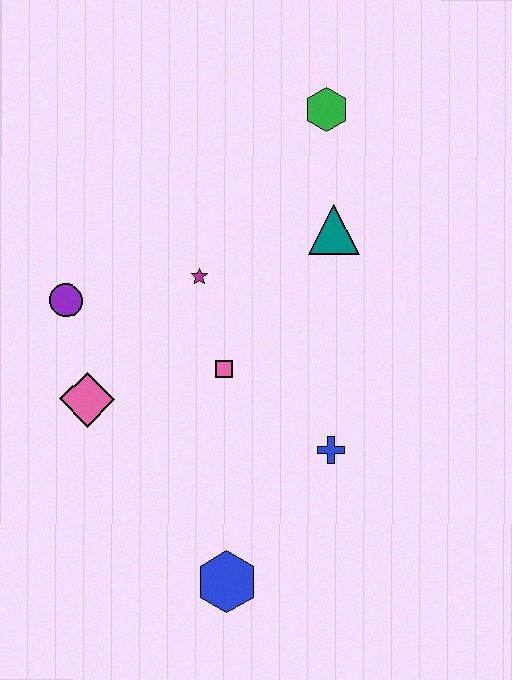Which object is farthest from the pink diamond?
The green hexagon is farthest from the pink diamond.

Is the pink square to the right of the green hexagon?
No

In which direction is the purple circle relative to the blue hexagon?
The purple circle is above the blue hexagon.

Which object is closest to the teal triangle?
The green hexagon is closest to the teal triangle.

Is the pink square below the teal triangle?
Yes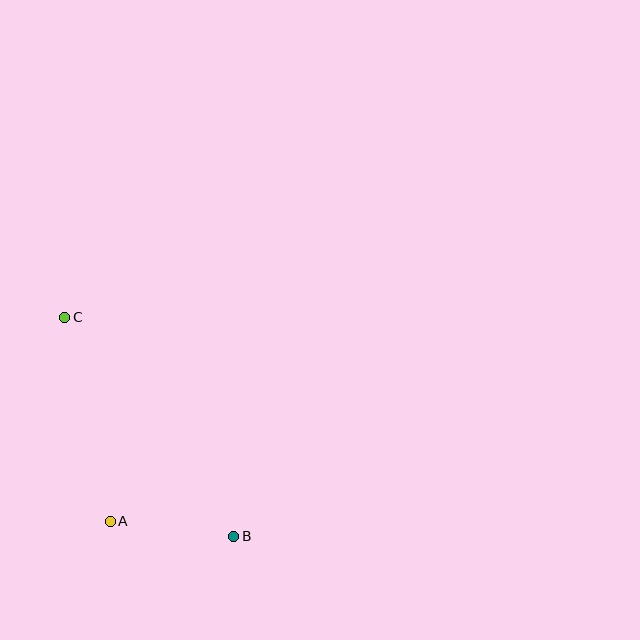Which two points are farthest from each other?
Points B and C are farthest from each other.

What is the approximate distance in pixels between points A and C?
The distance between A and C is approximately 209 pixels.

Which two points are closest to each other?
Points A and B are closest to each other.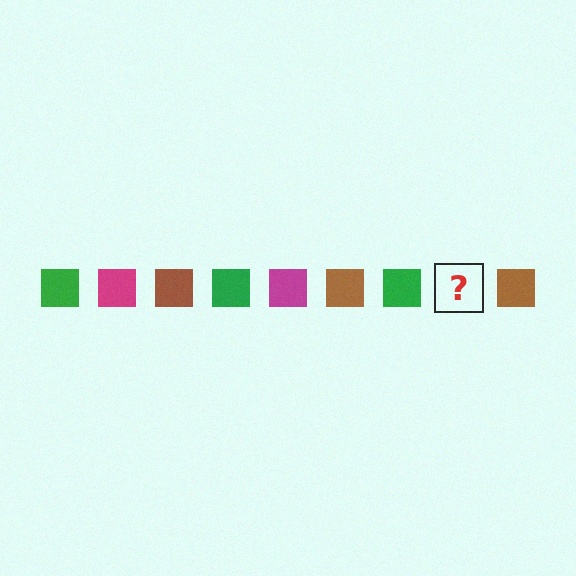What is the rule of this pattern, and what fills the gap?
The rule is that the pattern cycles through green, magenta, brown squares. The gap should be filled with a magenta square.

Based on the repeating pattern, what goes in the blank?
The blank should be a magenta square.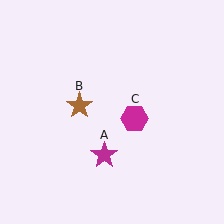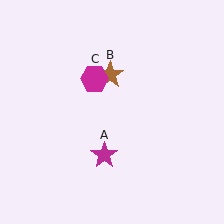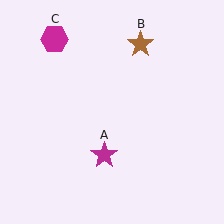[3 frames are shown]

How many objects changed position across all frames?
2 objects changed position: brown star (object B), magenta hexagon (object C).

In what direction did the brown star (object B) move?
The brown star (object B) moved up and to the right.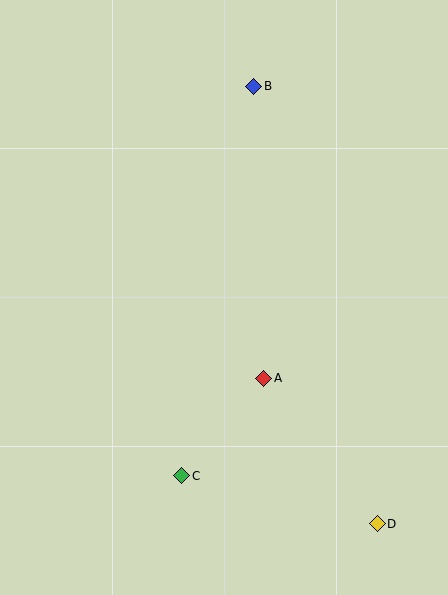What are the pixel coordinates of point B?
Point B is at (254, 86).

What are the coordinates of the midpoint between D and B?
The midpoint between D and B is at (315, 305).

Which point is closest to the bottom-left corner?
Point C is closest to the bottom-left corner.